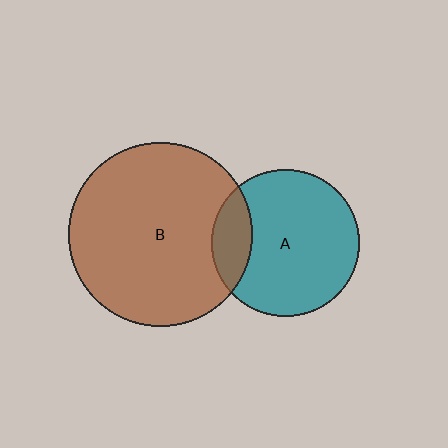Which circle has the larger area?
Circle B (brown).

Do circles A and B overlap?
Yes.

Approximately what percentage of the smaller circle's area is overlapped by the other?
Approximately 15%.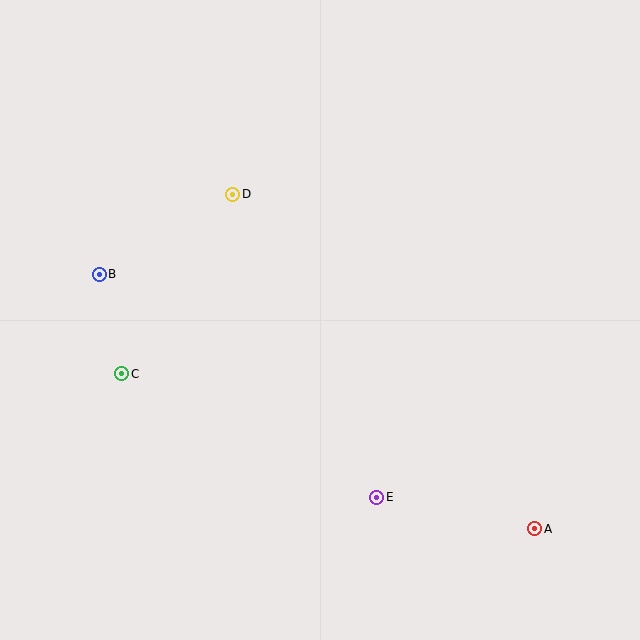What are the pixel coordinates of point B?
Point B is at (99, 274).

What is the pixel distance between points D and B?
The distance between D and B is 156 pixels.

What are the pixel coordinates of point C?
Point C is at (122, 374).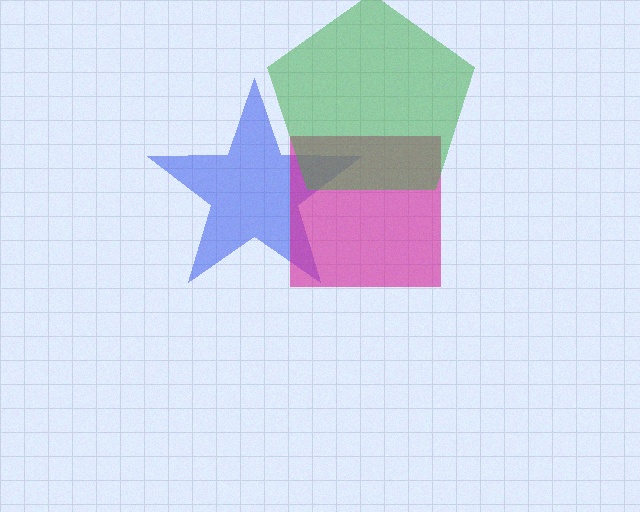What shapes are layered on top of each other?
The layered shapes are: a blue star, a magenta square, a green pentagon.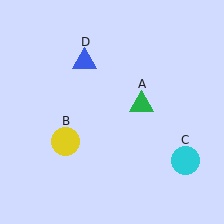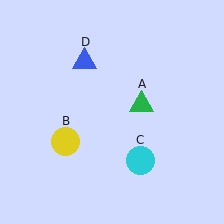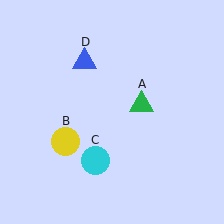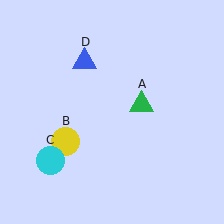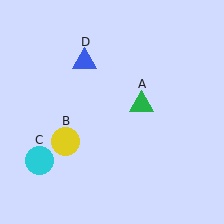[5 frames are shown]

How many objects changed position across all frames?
1 object changed position: cyan circle (object C).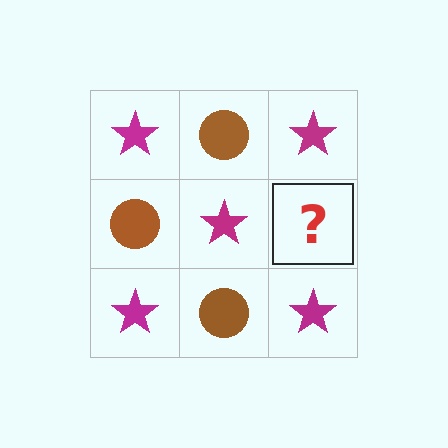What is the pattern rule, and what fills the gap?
The rule is that it alternates magenta star and brown circle in a checkerboard pattern. The gap should be filled with a brown circle.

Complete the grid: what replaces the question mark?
The question mark should be replaced with a brown circle.